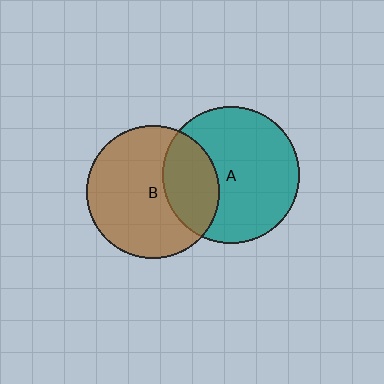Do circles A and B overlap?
Yes.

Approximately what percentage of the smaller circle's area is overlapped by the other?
Approximately 30%.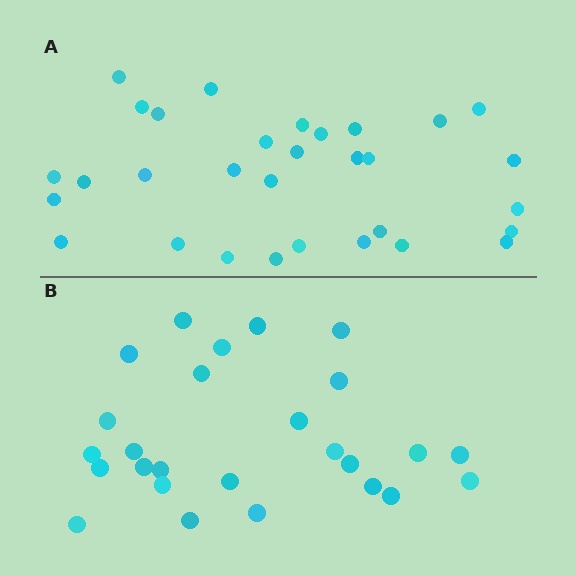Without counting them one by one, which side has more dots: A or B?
Region A (the top region) has more dots.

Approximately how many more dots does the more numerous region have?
Region A has about 5 more dots than region B.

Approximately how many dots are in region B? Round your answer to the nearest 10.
About 30 dots. (The exact count is 26, which rounds to 30.)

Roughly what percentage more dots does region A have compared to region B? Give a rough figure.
About 20% more.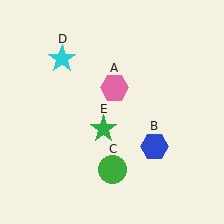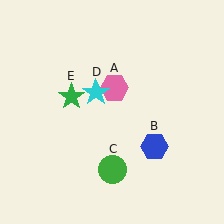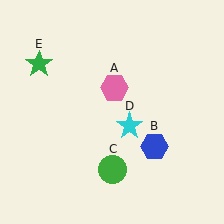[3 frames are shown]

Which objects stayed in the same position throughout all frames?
Pink hexagon (object A) and blue hexagon (object B) and green circle (object C) remained stationary.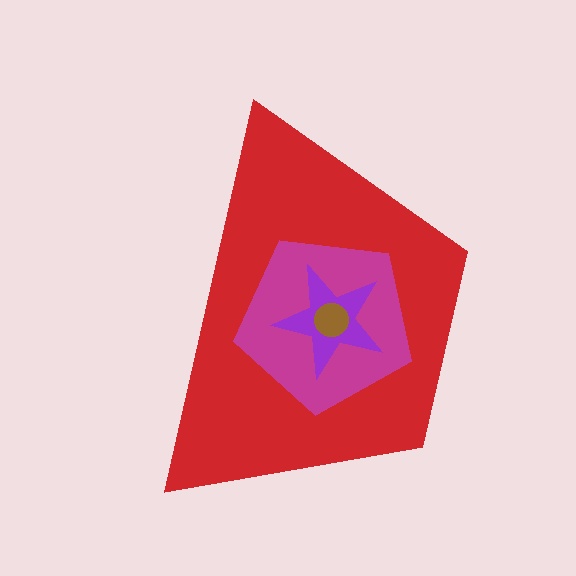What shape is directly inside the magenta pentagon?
The purple star.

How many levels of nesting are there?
4.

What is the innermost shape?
The brown circle.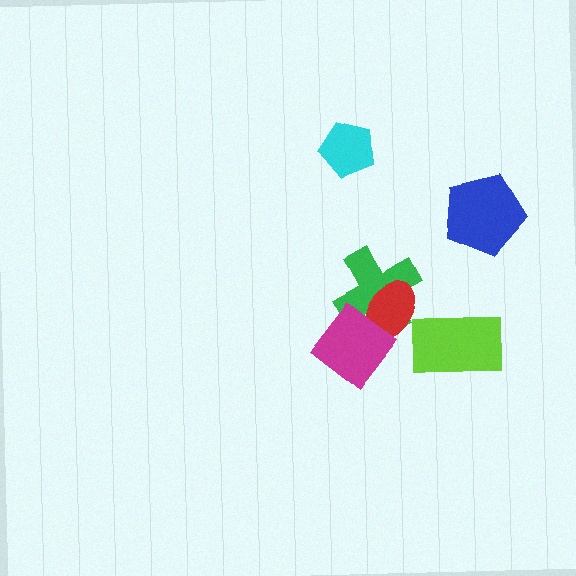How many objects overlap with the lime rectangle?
0 objects overlap with the lime rectangle.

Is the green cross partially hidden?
Yes, it is partially covered by another shape.